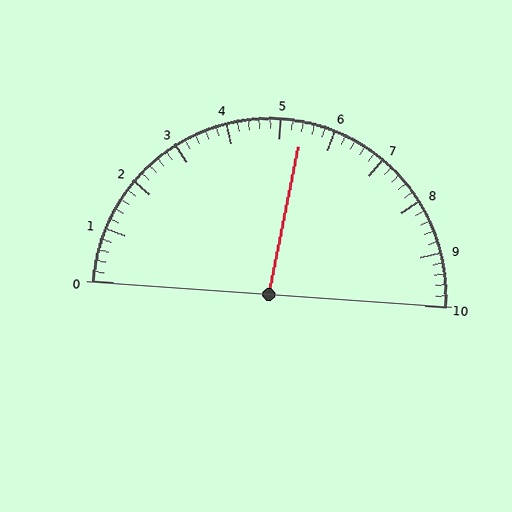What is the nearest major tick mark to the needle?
The nearest major tick mark is 5.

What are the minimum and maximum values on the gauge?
The gauge ranges from 0 to 10.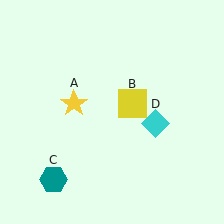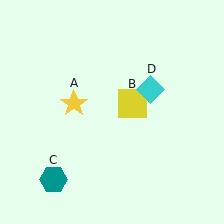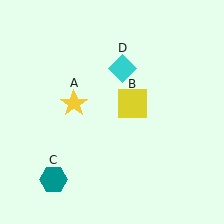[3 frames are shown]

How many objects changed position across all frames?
1 object changed position: cyan diamond (object D).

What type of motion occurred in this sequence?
The cyan diamond (object D) rotated counterclockwise around the center of the scene.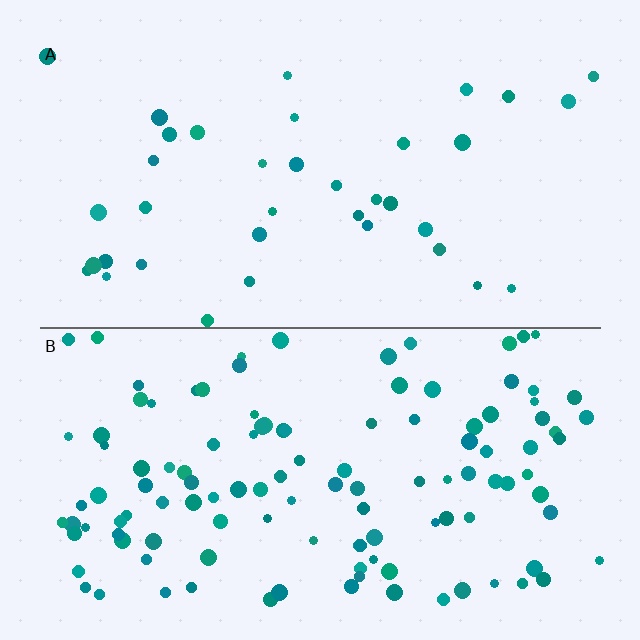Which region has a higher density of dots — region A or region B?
B (the bottom).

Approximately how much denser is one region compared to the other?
Approximately 3.3× — region B over region A.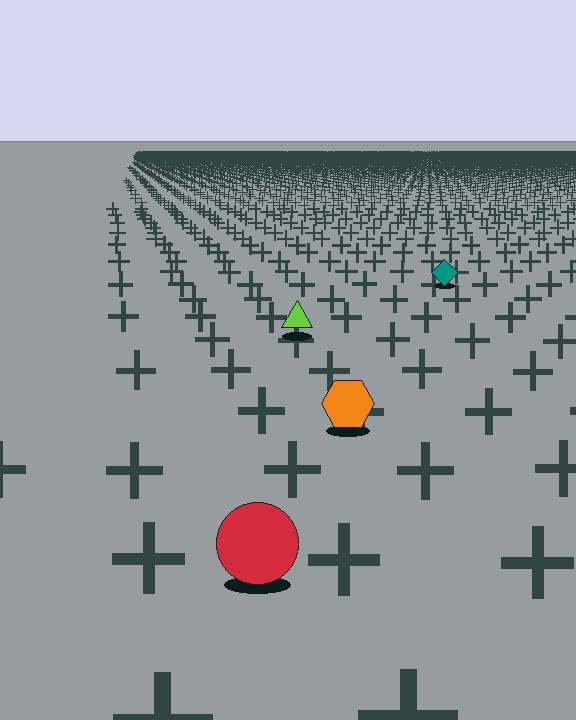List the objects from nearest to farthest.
From nearest to farthest: the red circle, the orange hexagon, the lime triangle, the teal diamond.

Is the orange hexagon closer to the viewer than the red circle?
No. The red circle is closer — you can tell from the texture gradient: the ground texture is coarser near it.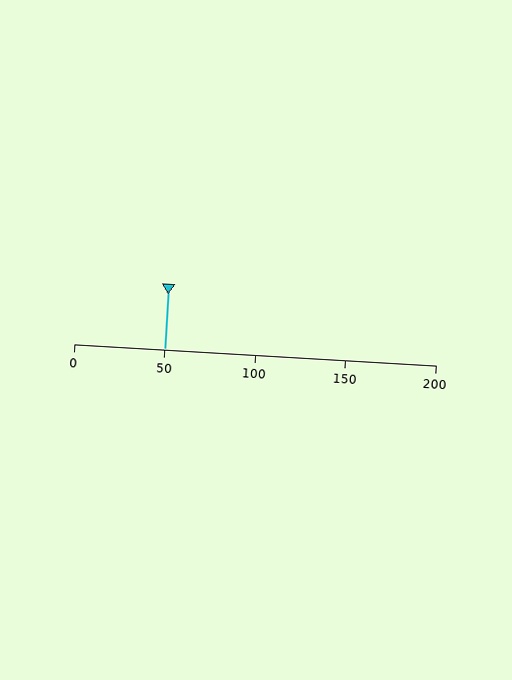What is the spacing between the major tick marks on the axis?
The major ticks are spaced 50 apart.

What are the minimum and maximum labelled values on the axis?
The axis runs from 0 to 200.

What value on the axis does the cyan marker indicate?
The marker indicates approximately 50.